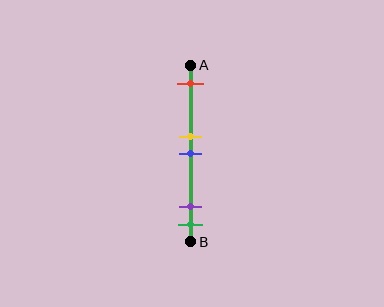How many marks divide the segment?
There are 5 marks dividing the segment.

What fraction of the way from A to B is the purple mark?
The purple mark is approximately 80% (0.8) of the way from A to B.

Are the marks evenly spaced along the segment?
No, the marks are not evenly spaced.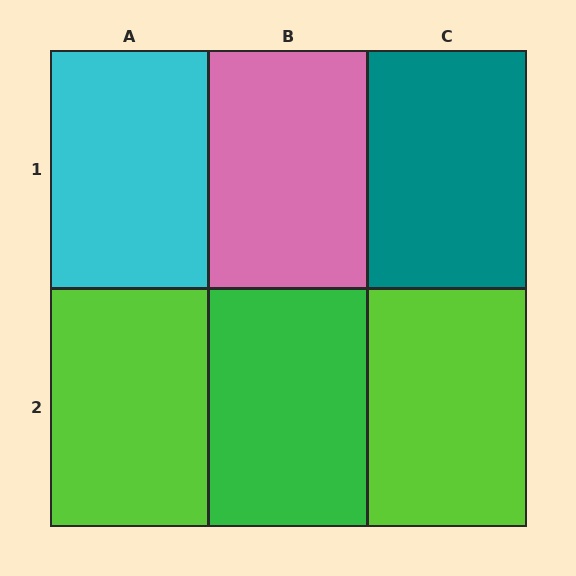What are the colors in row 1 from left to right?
Cyan, pink, teal.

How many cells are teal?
1 cell is teal.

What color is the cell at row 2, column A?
Lime.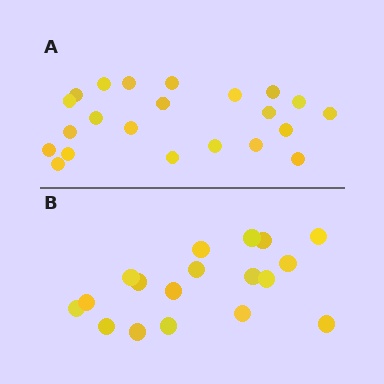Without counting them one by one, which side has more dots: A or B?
Region A (the top region) has more dots.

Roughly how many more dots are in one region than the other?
Region A has about 4 more dots than region B.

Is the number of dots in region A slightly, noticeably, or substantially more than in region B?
Region A has only slightly more — the two regions are fairly close. The ratio is roughly 1.2 to 1.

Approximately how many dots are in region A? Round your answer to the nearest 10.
About 20 dots. (The exact count is 22, which rounds to 20.)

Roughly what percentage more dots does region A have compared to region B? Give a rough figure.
About 20% more.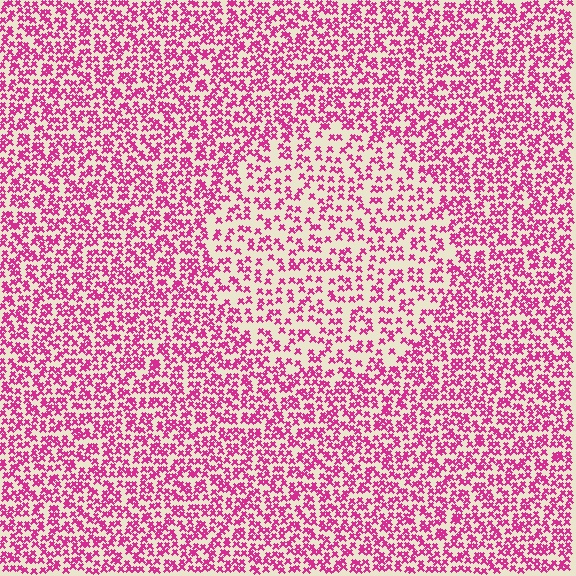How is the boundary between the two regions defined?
The boundary is defined by a change in element density (approximately 1.7x ratio). All elements are the same color, size, and shape.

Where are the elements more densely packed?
The elements are more densely packed outside the circle boundary.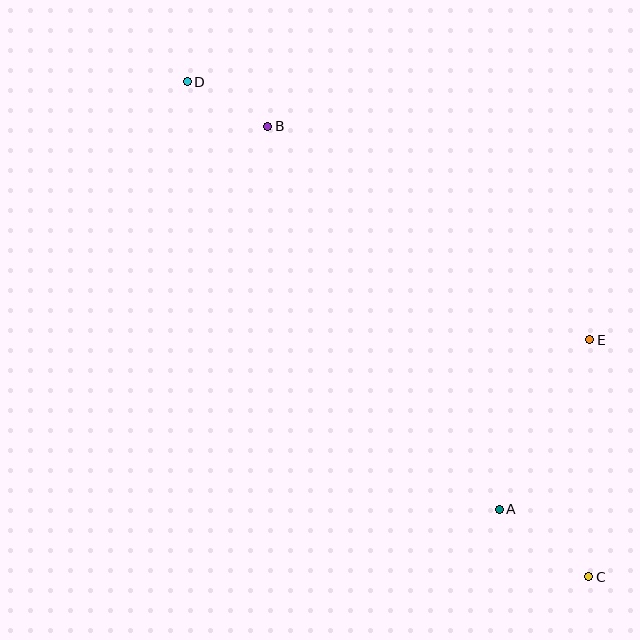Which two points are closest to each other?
Points B and D are closest to each other.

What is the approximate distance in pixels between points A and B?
The distance between A and B is approximately 448 pixels.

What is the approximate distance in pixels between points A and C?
The distance between A and C is approximately 112 pixels.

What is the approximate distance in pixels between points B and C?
The distance between B and C is approximately 553 pixels.